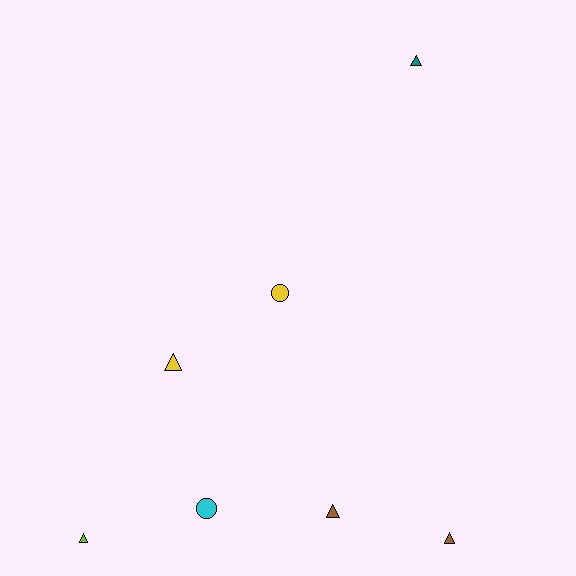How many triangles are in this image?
There are 5 triangles.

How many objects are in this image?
There are 7 objects.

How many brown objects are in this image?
There are 2 brown objects.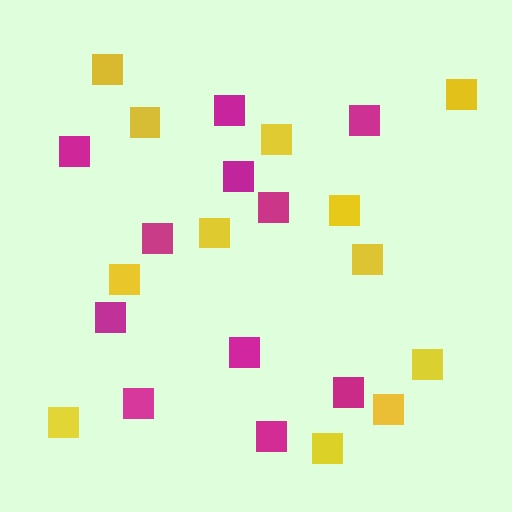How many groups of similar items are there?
There are 2 groups: one group of magenta squares (11) and one group of yellow squares (12).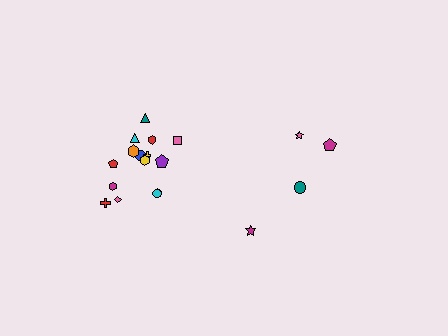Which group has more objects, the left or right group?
The left group.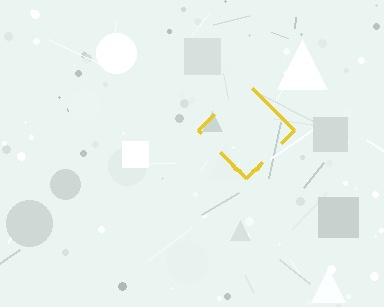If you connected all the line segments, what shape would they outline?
They would outline a diamond.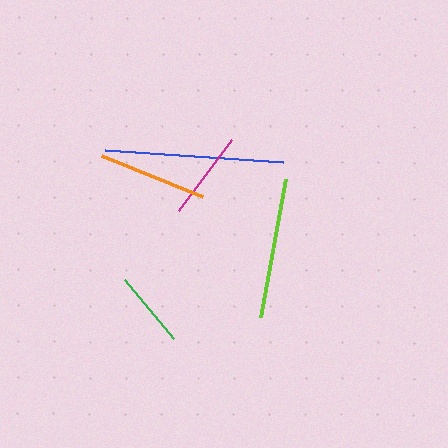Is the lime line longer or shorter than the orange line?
The lime line is longer than the orange line.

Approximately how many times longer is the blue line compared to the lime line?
The blue line is approximately 1.3 times the length of the lime line.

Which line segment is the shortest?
The green line is the shortest at approximately 76 pixels.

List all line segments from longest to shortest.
From longest to shortest: blue, lime, orange, magenta, green.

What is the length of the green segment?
The green segment is approximately 76 pixels long.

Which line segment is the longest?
The blue line is the longest at approximately 178 pixels.